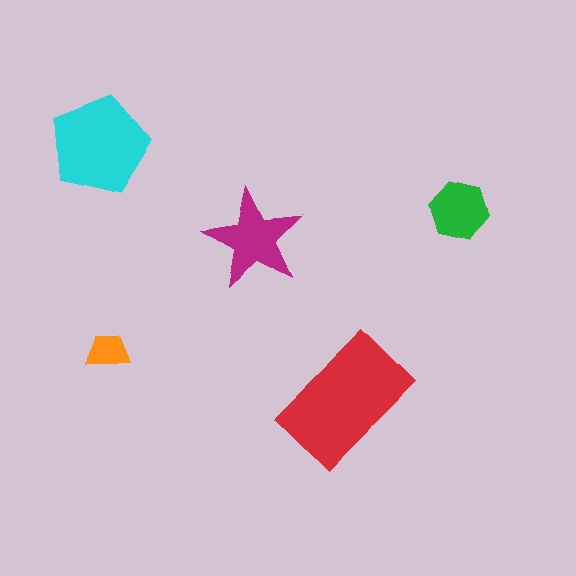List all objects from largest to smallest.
The red rectangle, the cyan pentagon, the magenta star, the green hexagon, the orange trapezoid.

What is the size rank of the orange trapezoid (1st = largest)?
5th.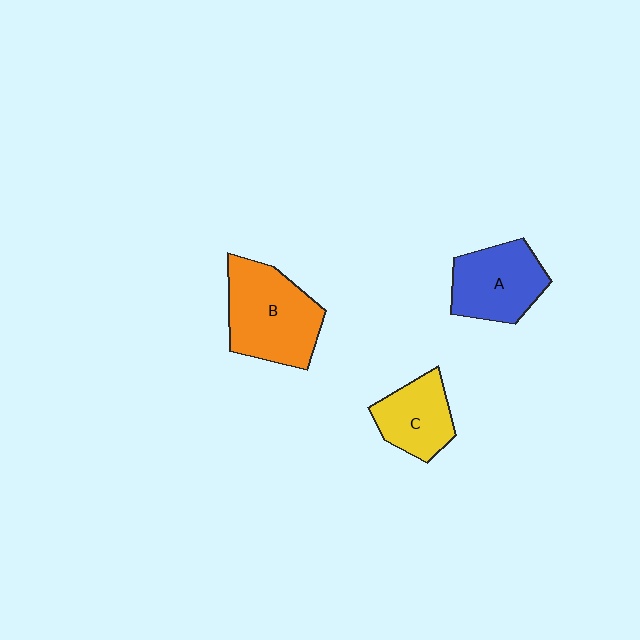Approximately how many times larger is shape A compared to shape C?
Approximately 1.2 times.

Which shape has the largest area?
Shape B (orange).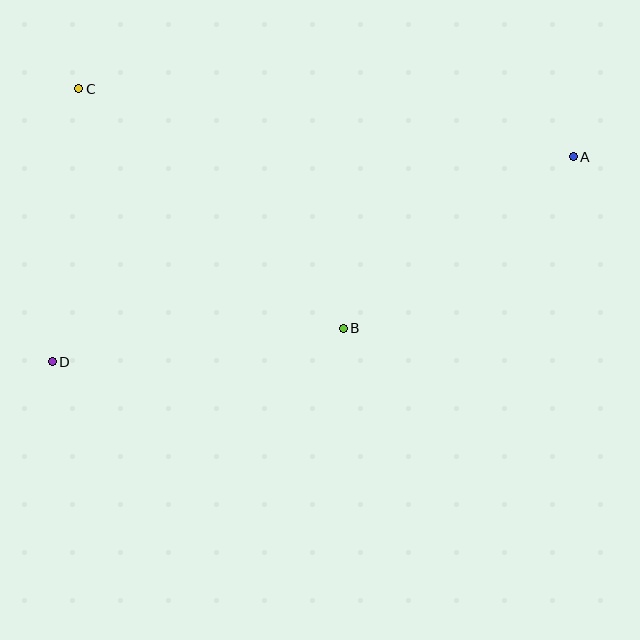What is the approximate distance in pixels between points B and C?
The distance between B and C is approximately 357 pixels.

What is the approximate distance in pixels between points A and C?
The distance between A and C is approximately 499 pixels.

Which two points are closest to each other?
Points C and D are closest to each other.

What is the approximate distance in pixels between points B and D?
The distance between B and D is approximately 293 pixels.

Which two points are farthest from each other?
Points A and D are farthest from each other.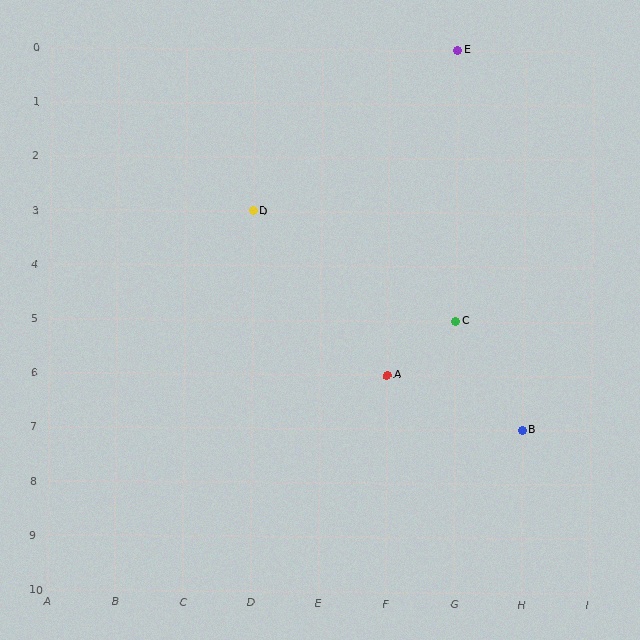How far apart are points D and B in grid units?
Points D and B are 4 columns and 4 rows apart (about 5.7 grid units diagonally).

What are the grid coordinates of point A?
Point A is at grid coordinates (F, 6).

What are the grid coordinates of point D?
Point D is at grid coordinates (D, 3).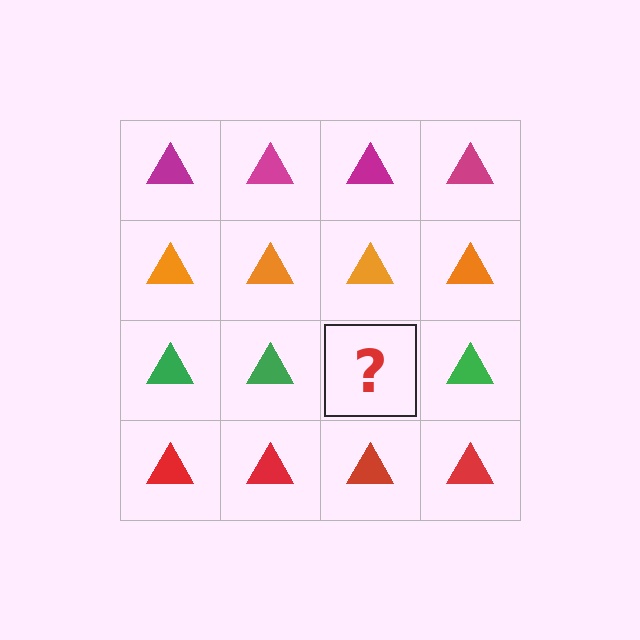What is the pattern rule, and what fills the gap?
The rule is that each row has a consistent color. The gap should be filled with a green triangle.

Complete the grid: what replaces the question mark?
The question mark should be replaced with a green triangle.